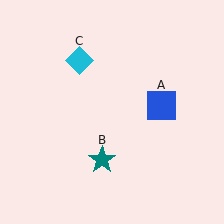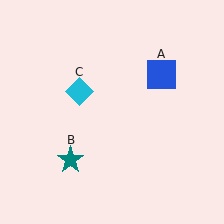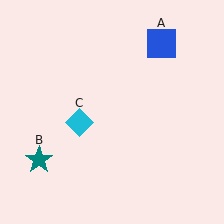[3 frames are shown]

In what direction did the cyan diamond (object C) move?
The cyan diamond (object C) moved down.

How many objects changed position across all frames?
3 objects changed position: blue square (object A), teal star (object B), cyan diamond (object C).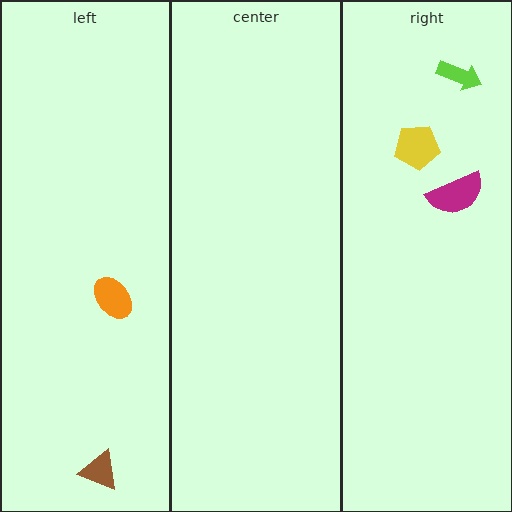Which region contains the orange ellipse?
The left region.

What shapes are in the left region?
The orange ellipse, the brown triangle.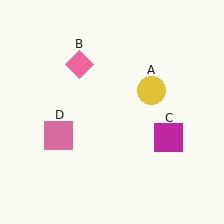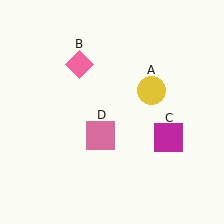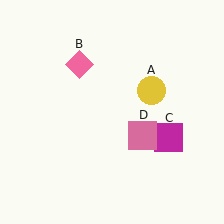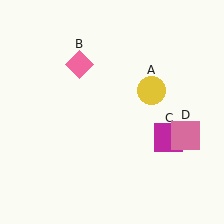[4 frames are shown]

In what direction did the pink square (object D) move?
The pink square (object D) moved right.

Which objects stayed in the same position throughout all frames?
Yellow circle (object A) and pink diamond (object B) and magenta square (object C) remained stationary.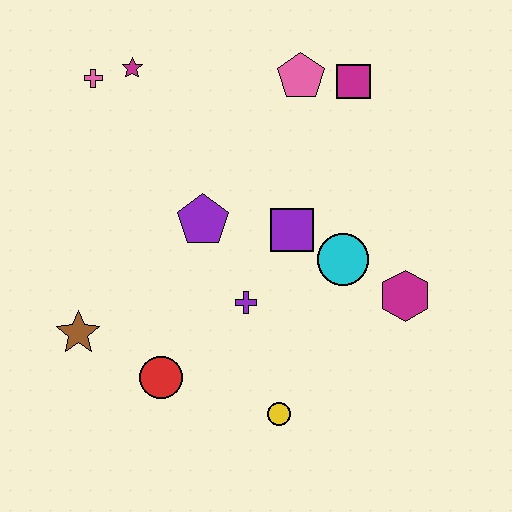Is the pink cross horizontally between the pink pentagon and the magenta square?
No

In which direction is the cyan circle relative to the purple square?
The cyan circle is to the right of the purple square.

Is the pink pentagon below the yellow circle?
No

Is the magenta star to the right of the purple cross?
No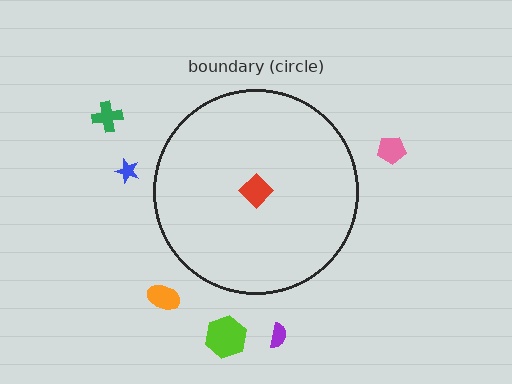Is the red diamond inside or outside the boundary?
Inside.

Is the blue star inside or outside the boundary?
Outside.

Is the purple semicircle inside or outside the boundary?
Outside.